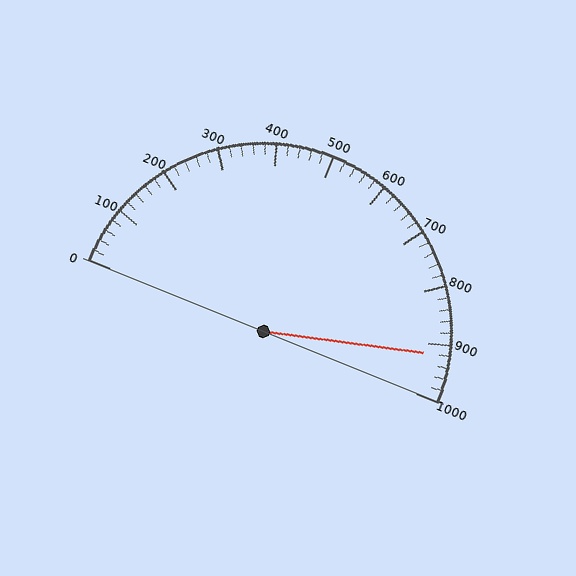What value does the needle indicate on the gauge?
The needle indicates approximately 920.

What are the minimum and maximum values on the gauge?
The gauge ranges from 0 to 1000.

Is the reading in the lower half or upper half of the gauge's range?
The reading is in the upper half of the range (0 to 1000).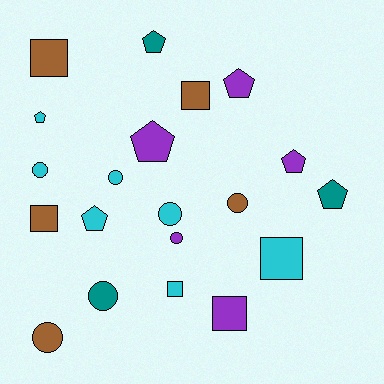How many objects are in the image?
There are 20 objects.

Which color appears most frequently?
Cyan, with 7 objects.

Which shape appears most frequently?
Circle, with 7 objects.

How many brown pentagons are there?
There are no brown pentagons.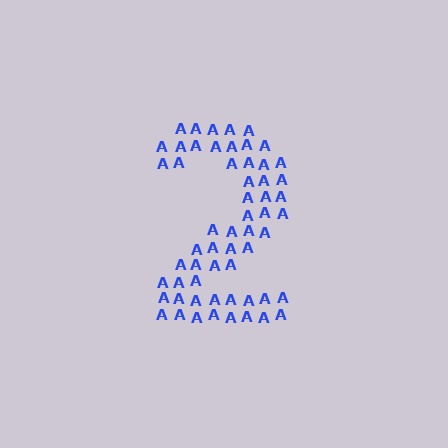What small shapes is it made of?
It is made of small letter A's.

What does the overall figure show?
The overall figure shows the digit 2.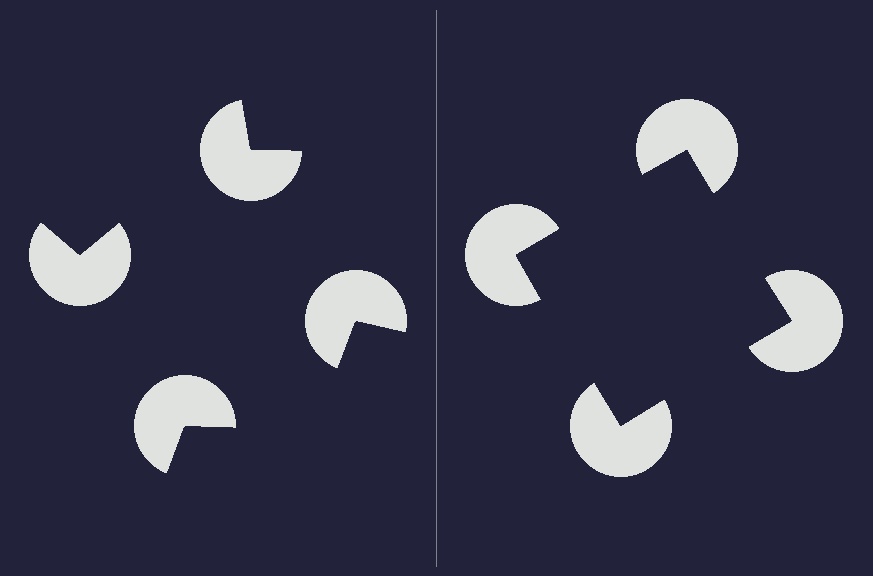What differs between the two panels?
The pac-man discs are positioned identically on both sides; only the wedge orientations differ. On the right they align to a square; on the left they are misaligned.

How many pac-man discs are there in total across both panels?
8 — 4 on each side.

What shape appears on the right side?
An illusory square.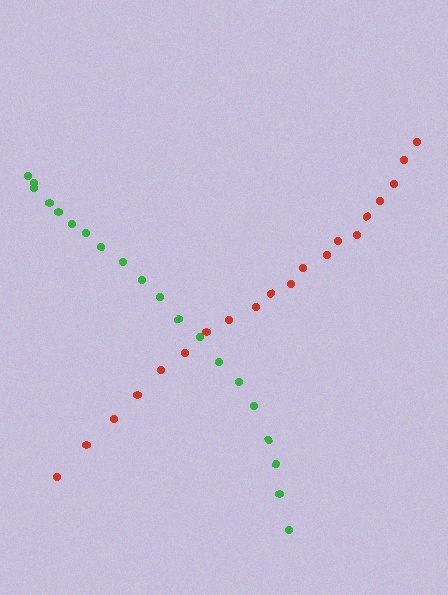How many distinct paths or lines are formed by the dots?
There are 2 distinct paths.